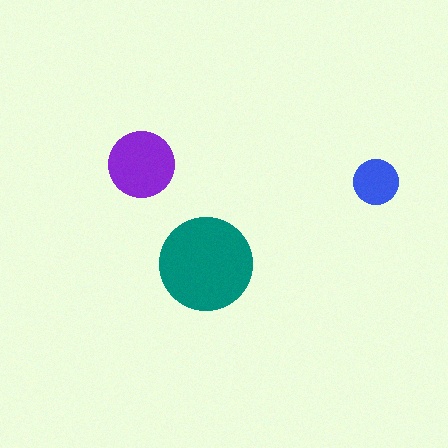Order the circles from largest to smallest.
the teal one, the purple one, the blue one.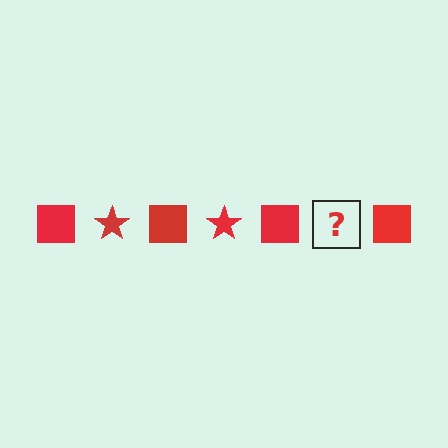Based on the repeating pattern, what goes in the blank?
The blank should be a red star.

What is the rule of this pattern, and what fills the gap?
The rule is that the pattern cycles through square, star shapes in red. The gap should be filled with a red star.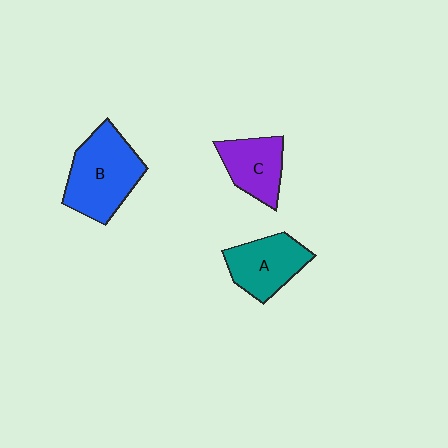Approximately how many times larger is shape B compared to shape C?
Approximately 1.6 times.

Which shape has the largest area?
Shape B (blue).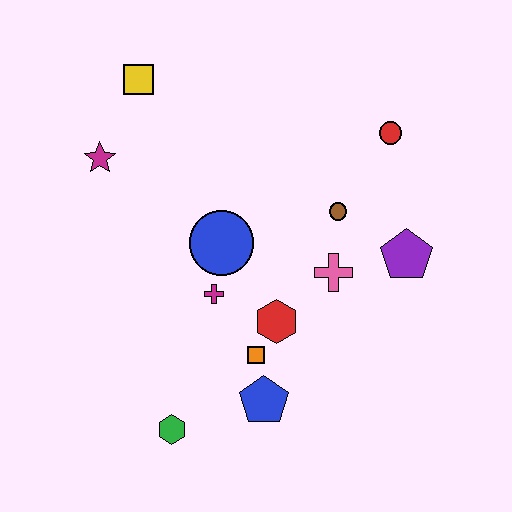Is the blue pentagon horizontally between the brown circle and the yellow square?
Yes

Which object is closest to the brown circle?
The pink cross is closest to the brown circle.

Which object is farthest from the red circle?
The green hexagon is farthest from the red circle.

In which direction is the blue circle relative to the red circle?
The blue circle is to the left of the red circle.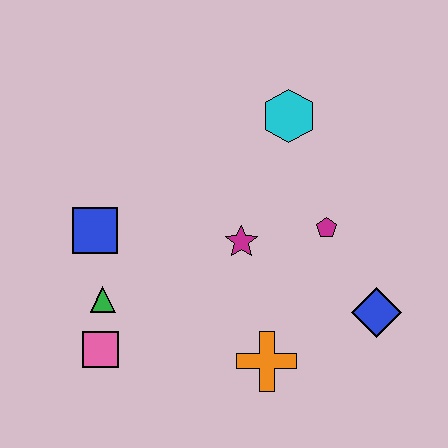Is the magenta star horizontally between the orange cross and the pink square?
Yes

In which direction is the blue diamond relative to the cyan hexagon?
The blue diamond is below the cyan hexagon.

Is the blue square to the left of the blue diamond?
Yes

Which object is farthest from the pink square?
The cyan hexagon is farthest from the pink square.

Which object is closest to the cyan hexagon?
The magenta pentagon is closest to the cyan hexagon.